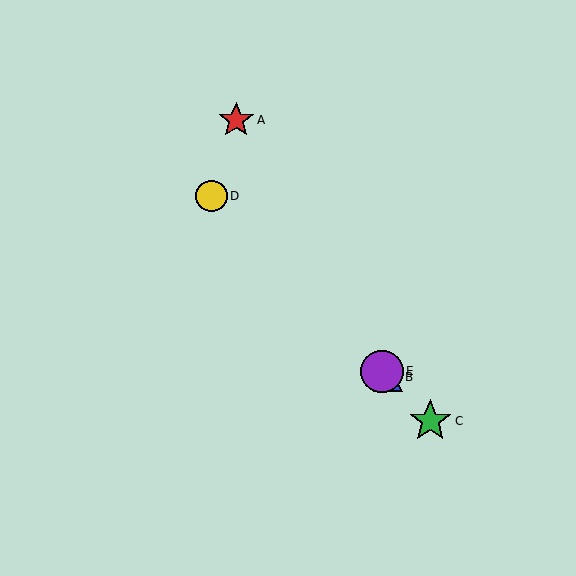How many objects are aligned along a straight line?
4 objects (B, C, D, E) are aligned along a straight line.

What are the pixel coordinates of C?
Object C is at (430, 421).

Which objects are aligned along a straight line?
Objects B, C, D, E are aligned along a straight line.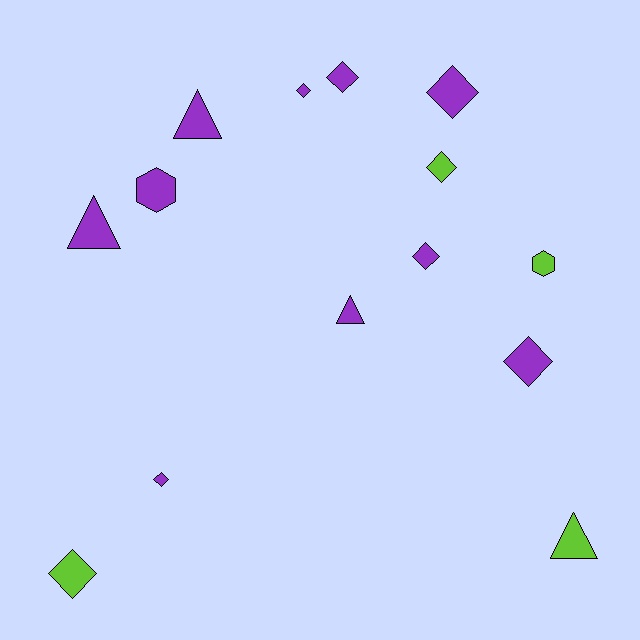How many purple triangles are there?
There are 3 purple triangles.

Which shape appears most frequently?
Diamond, with 8 objects.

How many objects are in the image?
There are 14 objects.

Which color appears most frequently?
Purple, with 10 objects.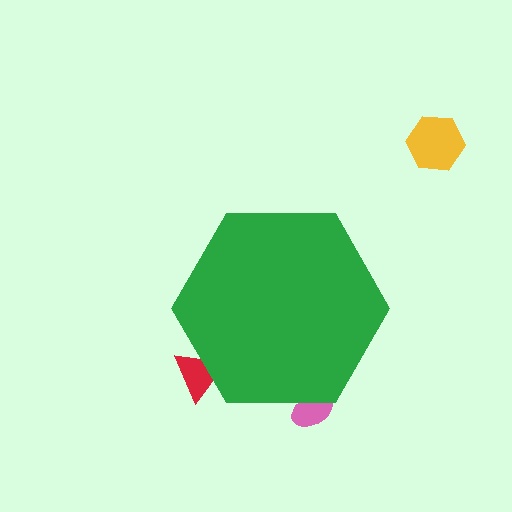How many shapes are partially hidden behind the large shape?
2 shapes are partially hidden.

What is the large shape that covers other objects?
A green hexagon.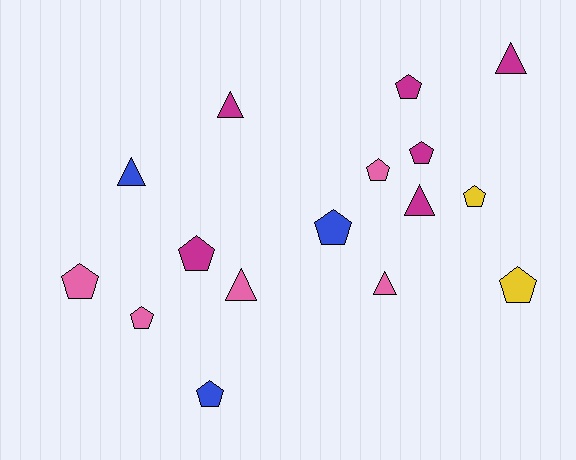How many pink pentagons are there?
There are 3 pink pentagons.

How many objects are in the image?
There are 16 objects.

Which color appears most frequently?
Magenta, with 6 objects.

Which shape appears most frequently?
Pentagon, with 10 objects.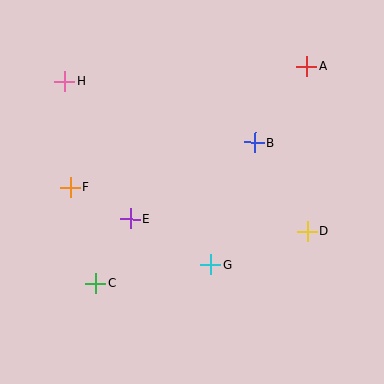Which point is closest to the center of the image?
Point E at (130, 219) is closest to the center.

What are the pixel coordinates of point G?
Point G is at (211, 265).